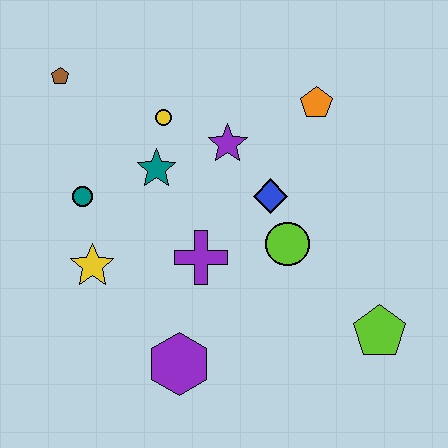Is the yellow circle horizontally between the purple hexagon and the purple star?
No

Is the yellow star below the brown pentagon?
Yes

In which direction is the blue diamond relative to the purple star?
The blue diamond is below the purple star.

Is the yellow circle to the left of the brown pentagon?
No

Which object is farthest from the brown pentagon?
The lime pentagon is farthest from the brown pentagon.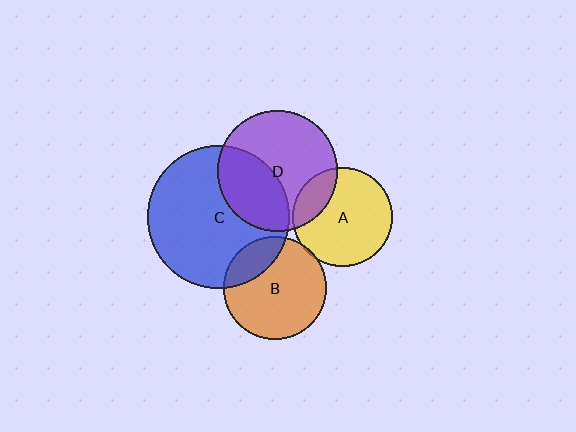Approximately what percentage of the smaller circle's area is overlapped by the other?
Approximately 20%.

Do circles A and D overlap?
Yes.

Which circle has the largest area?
Circle C (blue).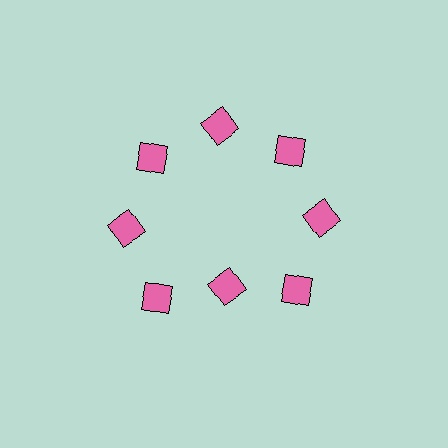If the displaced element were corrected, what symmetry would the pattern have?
It would have 8-fold rotational symmetry — the pattern would map onto itself every 45 degrees.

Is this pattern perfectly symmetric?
No. The 8 pink diamonds are arranged in a ring, but one element near the 6 o'clock position is pulled inward toward the center, breaking the 8-fold rotational symmetry.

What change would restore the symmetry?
The symmetry would be restored by moving it outward, back onto the ring so that all 8 diamonds sit at equal angles and equal distance from the center.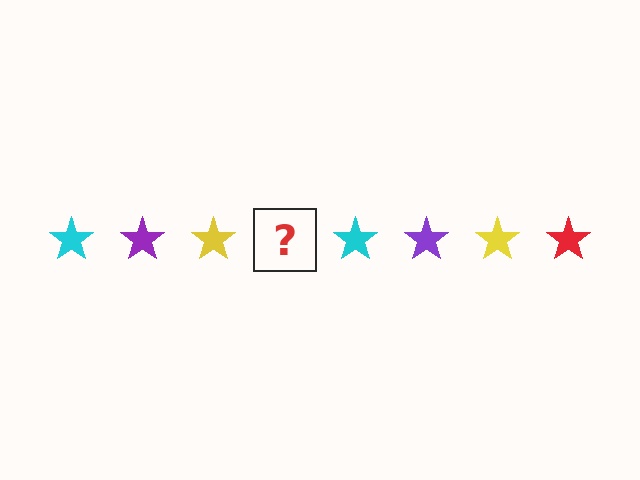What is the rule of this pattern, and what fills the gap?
The rule is that the pattern cycles through cyan, purple, yellow, red stars. The gap should be filled with a red star.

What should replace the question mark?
The question mark should be replaced with a red star.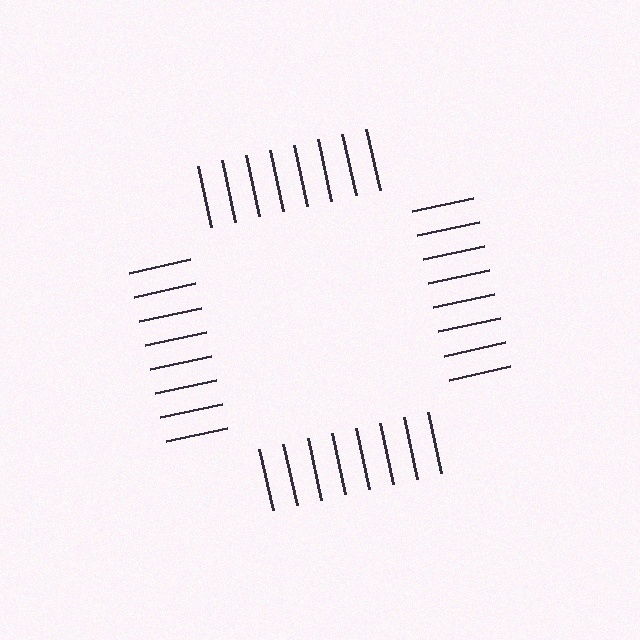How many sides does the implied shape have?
4 sides — the line-ends trace a square.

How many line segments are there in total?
32 — 8 along each of the 4 edges.